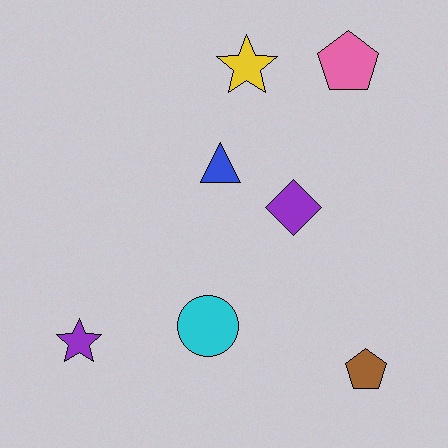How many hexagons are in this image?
There are no hexagons.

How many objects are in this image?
There are 7 objects.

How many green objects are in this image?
There are no green objects.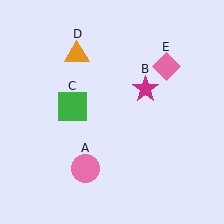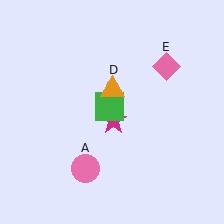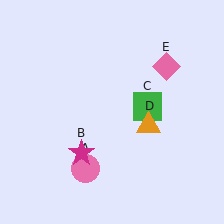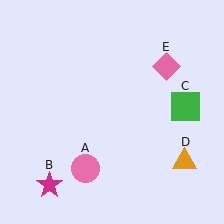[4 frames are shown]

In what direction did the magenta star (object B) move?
The magenta star (object B) moved down and to the left.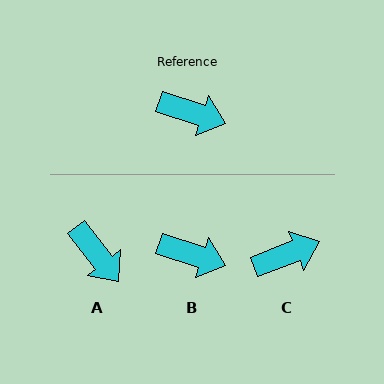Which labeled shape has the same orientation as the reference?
B.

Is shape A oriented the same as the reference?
No, it is off by about 34 degrees.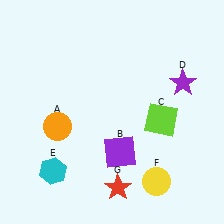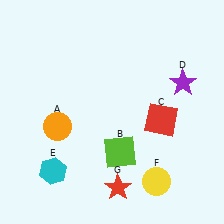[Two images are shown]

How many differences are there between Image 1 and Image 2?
There are 2 differences between the two images.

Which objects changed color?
B changed from purple to lime. C changed from lime to red.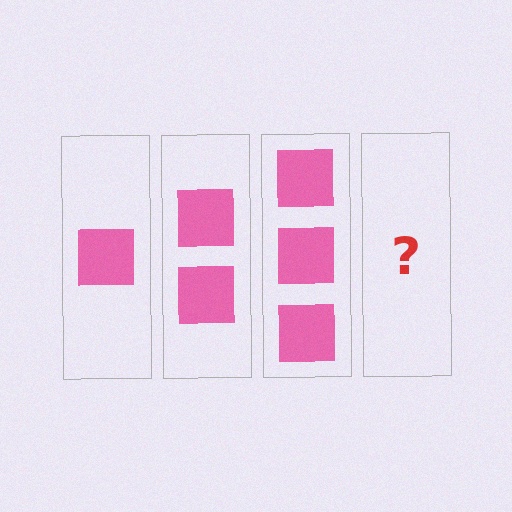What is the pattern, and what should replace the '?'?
The pattern is that each step adds one more square. The '?' should be 4 squares.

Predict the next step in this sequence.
The next step is 4 squares.